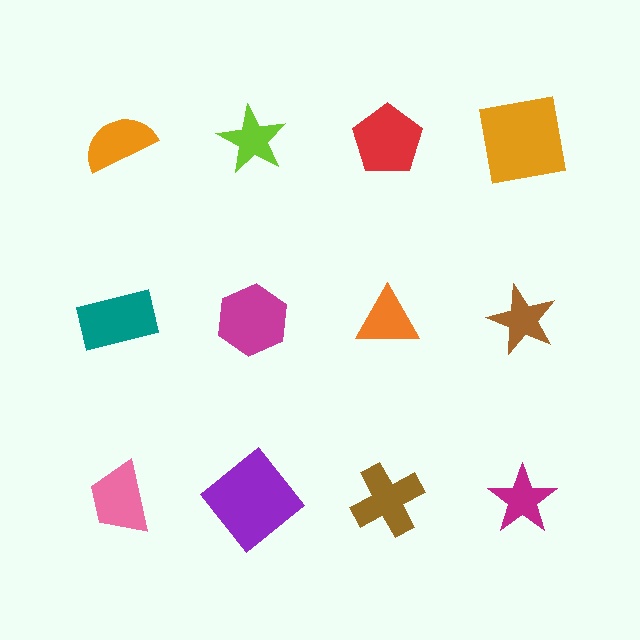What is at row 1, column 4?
An orange square.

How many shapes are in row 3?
4 shapes.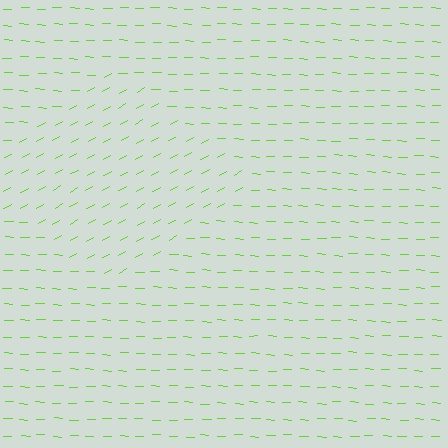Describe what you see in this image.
The image is filled with small lime line segments. A diamond region in the image has lines oriented differently from the surrounding lines, creating a visible texture boundary.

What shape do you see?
I see a diamond.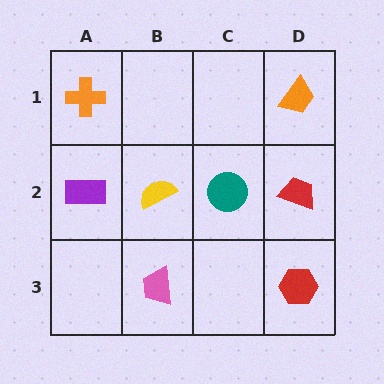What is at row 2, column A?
A purple rectangle.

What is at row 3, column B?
A pink trapezoid.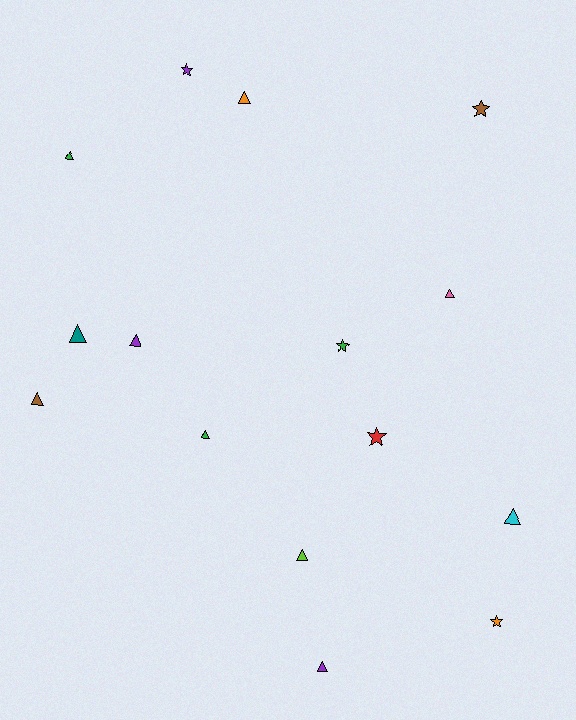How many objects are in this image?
There are 15 objects.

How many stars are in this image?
There are 5 stars.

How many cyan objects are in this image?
There is 1 cyan object.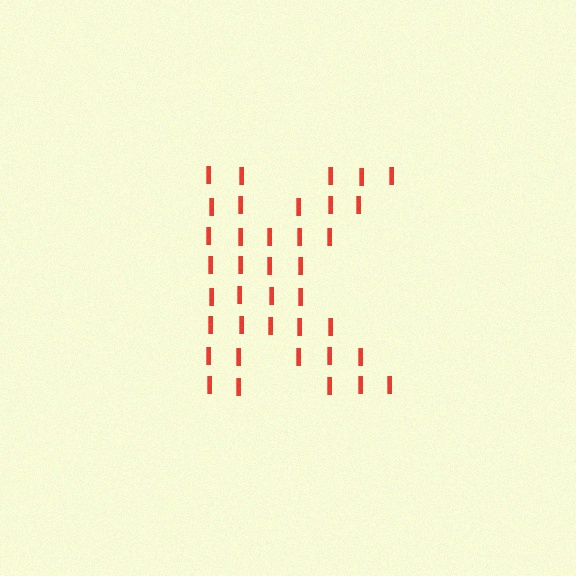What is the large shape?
The large shape is the letter K.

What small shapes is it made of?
It is made of small letter I's.